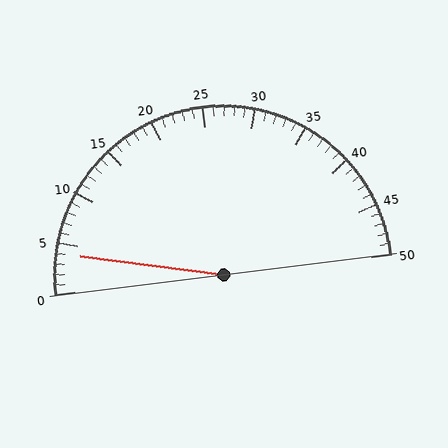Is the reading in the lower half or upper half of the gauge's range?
The reading is in the lower half of the range (0 to 50).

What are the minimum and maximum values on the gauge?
The gauge ranges from 0 to 50.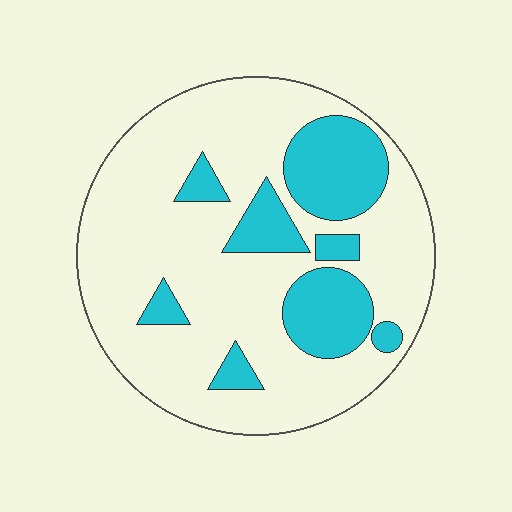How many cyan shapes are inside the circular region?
8.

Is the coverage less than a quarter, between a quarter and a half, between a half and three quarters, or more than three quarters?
Less than a quarter.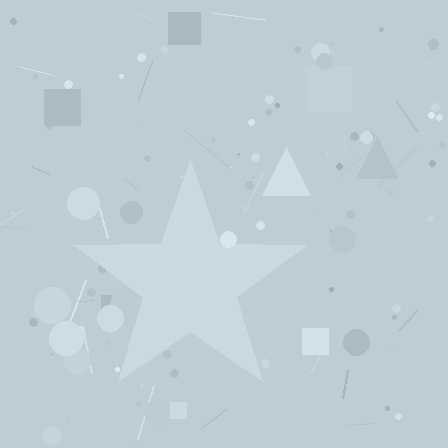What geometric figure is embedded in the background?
A star is embedded in the background.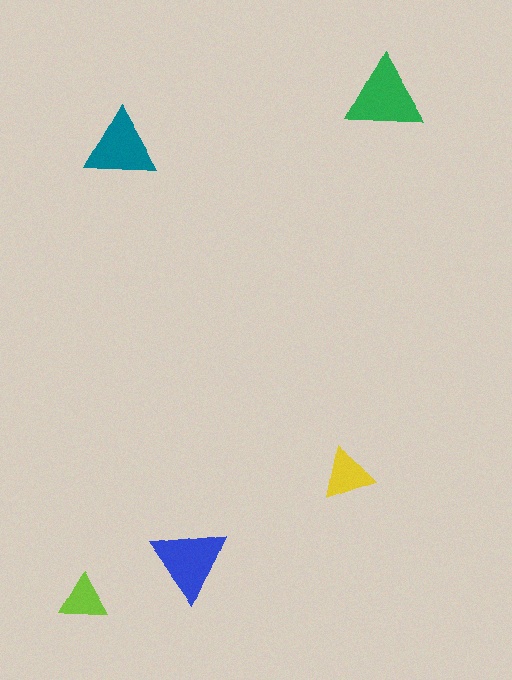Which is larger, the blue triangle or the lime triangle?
The blue one.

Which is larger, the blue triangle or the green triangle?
The green one.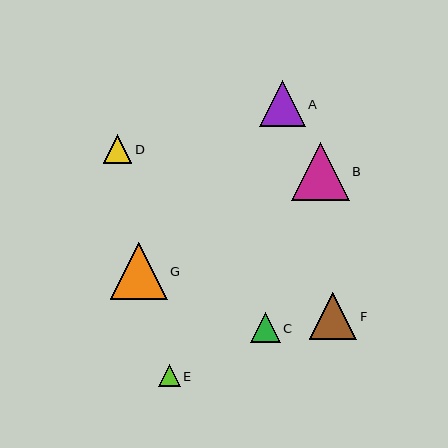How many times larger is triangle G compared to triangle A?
Triangle G is approximately 1.2 times the size of triangle A.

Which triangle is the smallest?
Triangle E is the smallest with a size of approximately 22 pixels.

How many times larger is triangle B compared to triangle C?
Triangle B is approximately 1.9 times the size of triangle C.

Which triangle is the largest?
Triangle B is the largest with a size of approximately 58 pixels.